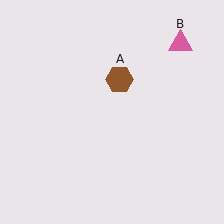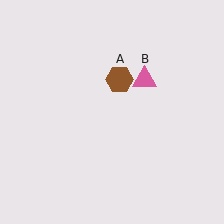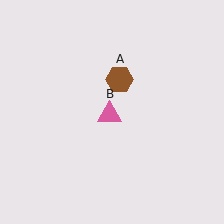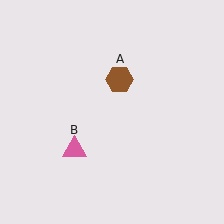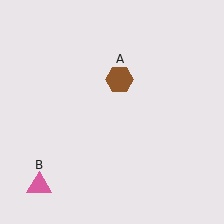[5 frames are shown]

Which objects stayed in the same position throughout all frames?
Brown hexagon (object A) remained stationary.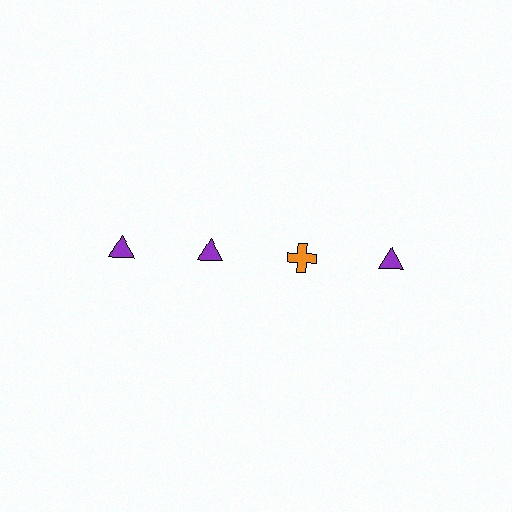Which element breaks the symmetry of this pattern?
The orange cross in the top row, center column breaks the symmetry. All other shapes are purple triangles.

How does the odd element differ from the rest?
It differs in both color (orange instead of purple) and shape (cross instead of triangle).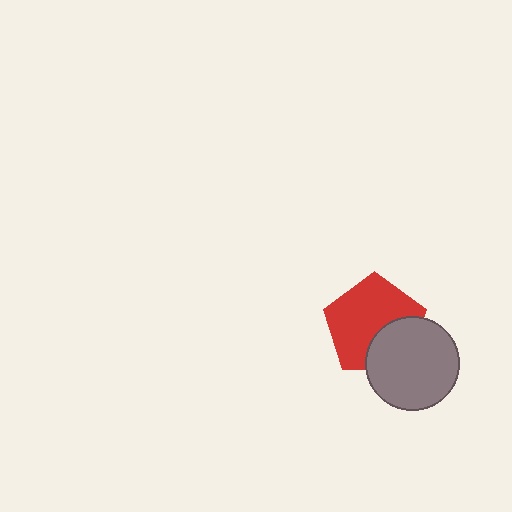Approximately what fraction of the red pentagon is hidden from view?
Roughly 32% of the red pentagon is hidden behind the gray circle.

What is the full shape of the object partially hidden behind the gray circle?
The partially hidden object is a red pentagon.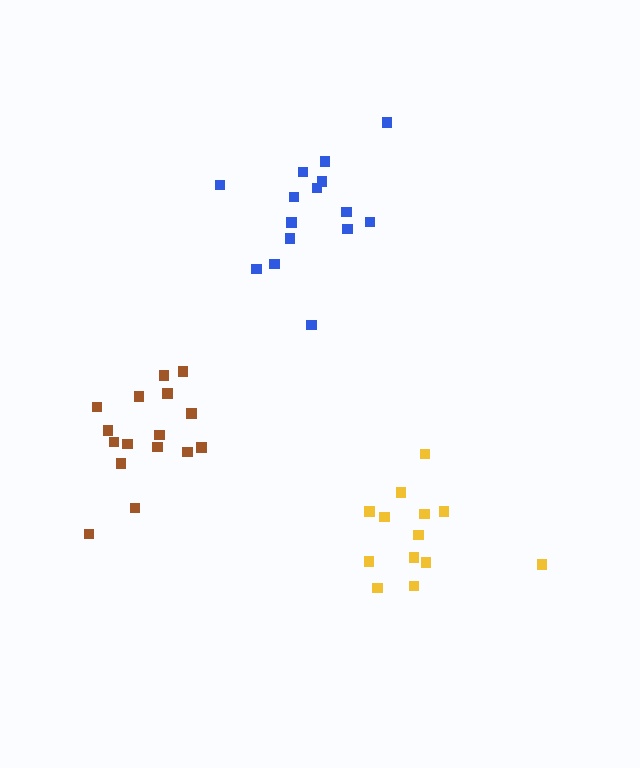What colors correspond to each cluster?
The clusters are colored: yellow, blue, brown.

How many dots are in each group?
Group 1: 13 dots, Group 2: 15 dots, Group 3: 16 dots (44 total).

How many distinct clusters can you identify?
There are 3 distinct clusters.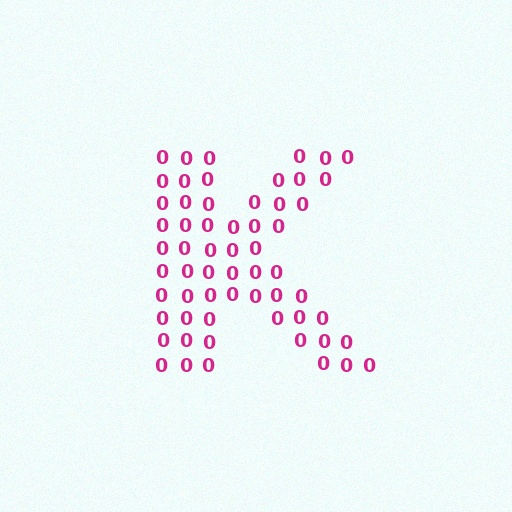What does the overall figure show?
The overall figure shows the letter K.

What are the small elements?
The small elements are digit 0's.